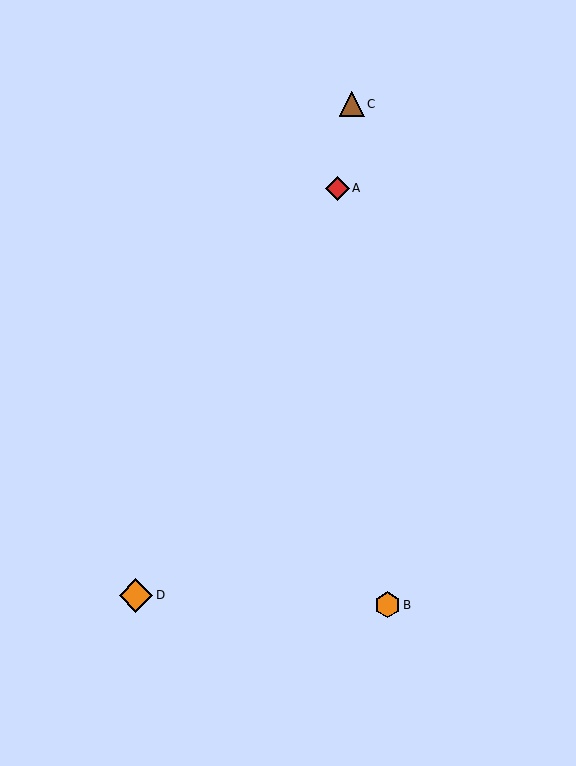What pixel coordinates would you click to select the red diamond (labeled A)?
Click at (337, 188) to select the red diamond A.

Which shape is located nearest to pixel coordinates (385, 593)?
The orange hexagon (labeled B) at (387, 605) is nearest to that location.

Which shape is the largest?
The orange diamond (labeled D) is the largest.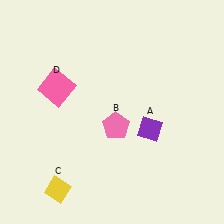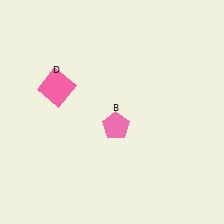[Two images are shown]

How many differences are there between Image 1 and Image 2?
There are 2 differences between the two images.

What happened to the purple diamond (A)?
The purple diamond (A) was removed in Image 2. It was in the bottom-right area of Image 1.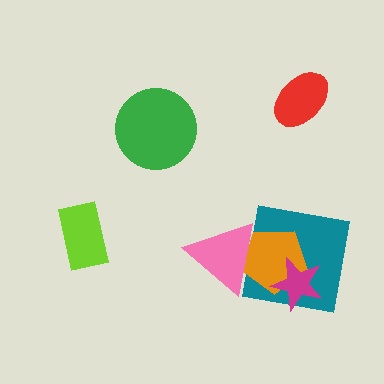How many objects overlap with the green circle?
0 objects overlap with the green circle.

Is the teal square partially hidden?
Yes, it is partially covered by another shape.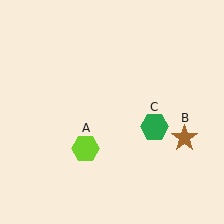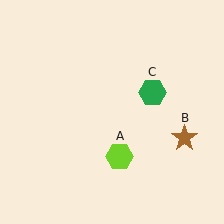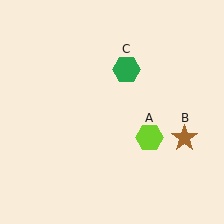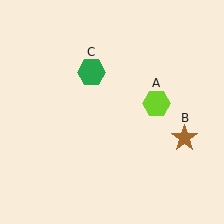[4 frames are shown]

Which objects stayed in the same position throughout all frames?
Brown star (object B) remained stationary.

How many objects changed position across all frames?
2 objects changed position: lime hexagon (object A), green hexagon (object C).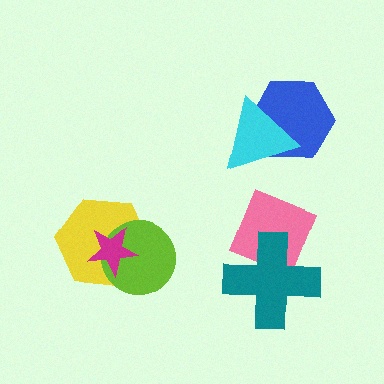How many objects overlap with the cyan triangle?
1 object overlaps with the cyan triangle.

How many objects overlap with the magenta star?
2 objects overlap with the magenta star.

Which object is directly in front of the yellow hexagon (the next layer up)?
The lime circle is directly in front of the yellow hexagon.